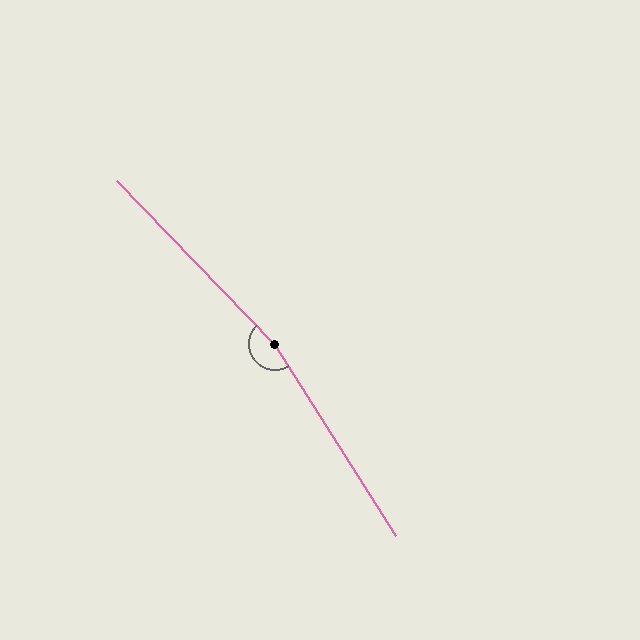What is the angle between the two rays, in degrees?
Approximately 168 degrees.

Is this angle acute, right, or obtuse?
It is obtuse.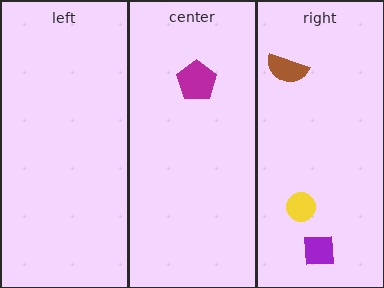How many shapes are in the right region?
3.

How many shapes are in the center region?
1.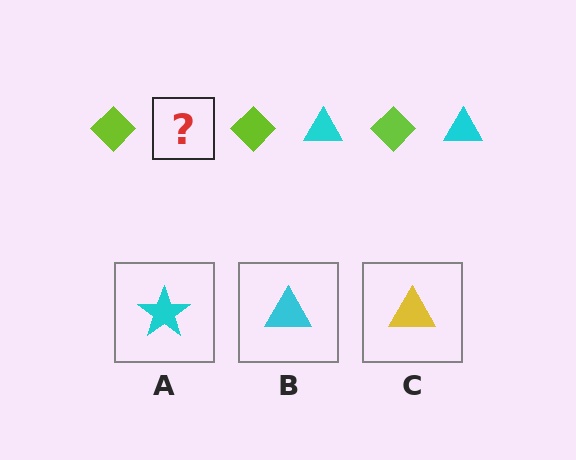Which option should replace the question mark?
Option B.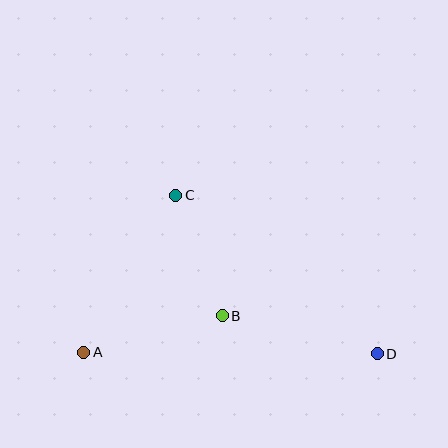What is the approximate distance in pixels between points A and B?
The distance between A and B is approximately 143 pixels.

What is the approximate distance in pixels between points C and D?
The distance between C and D is approximately 257 pixels.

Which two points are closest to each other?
Points B and C are closest to each other.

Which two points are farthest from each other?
Points A and D are farthest from each other.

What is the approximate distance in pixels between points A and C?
The distance between A and C is approximately 182 pixels.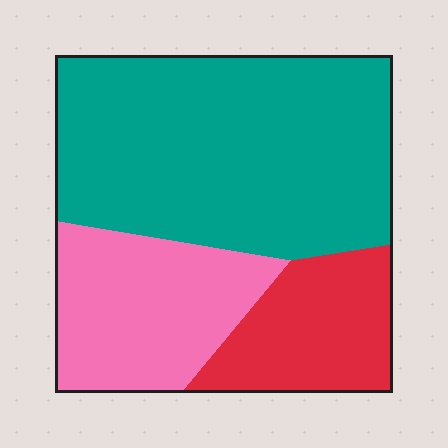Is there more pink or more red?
Pink.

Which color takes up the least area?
Red, at roughly 20%.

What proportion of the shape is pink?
Pink takes up about one quarter (1/4) of the shape.